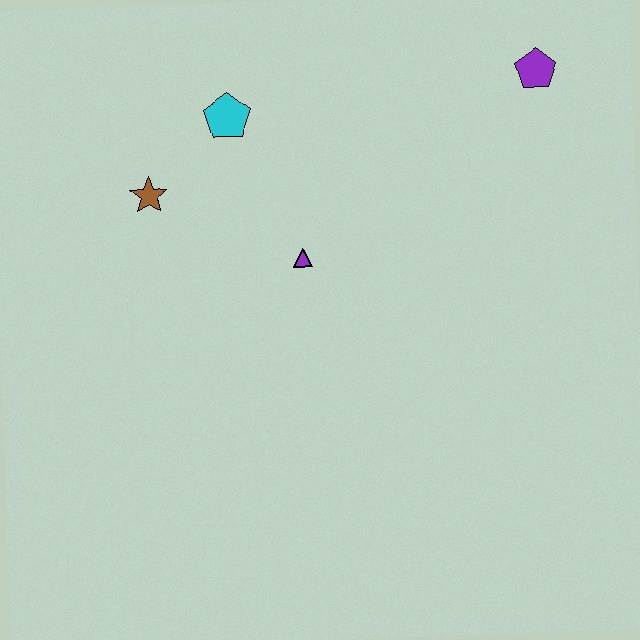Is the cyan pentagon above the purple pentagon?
No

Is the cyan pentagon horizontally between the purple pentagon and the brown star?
Yes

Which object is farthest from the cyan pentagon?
The purple pentagon is farthest from the cyan pentagon.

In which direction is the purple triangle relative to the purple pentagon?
The purple triangle is to the left of the purple pentagon.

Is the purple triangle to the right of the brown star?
Yes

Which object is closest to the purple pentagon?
The purple triangle is closest to the purple pentagon.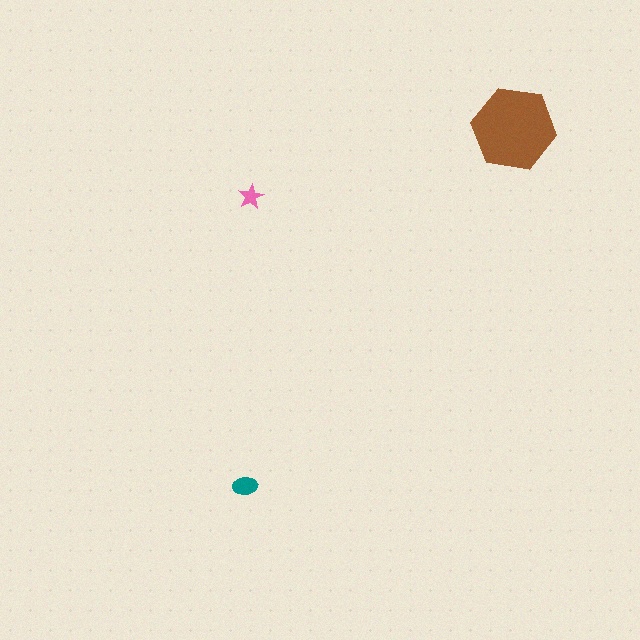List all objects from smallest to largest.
The pink star, the teal ellipse, the brown hexagon.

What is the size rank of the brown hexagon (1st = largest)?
1st.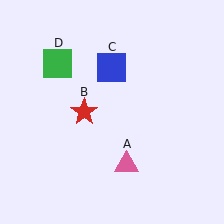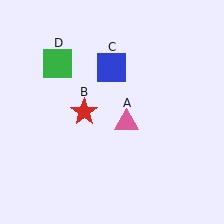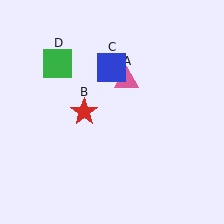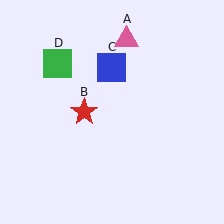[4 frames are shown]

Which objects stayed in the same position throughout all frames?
Red star (object B) and blue square (object C) and green square (object D) remained stationary.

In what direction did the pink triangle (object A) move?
The pink triangle (object A) moved up.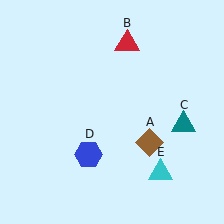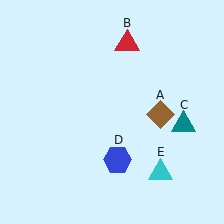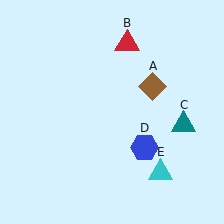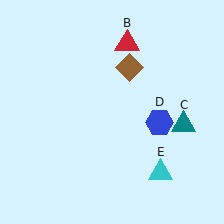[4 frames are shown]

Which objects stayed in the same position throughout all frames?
Red triangle (object B) and teal triangle (object C) and cyan triangle (object E) remained stationary.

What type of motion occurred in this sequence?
The brown diamond (object A), blue hexagon (object D) rotated counterclockwise around the center of the scene.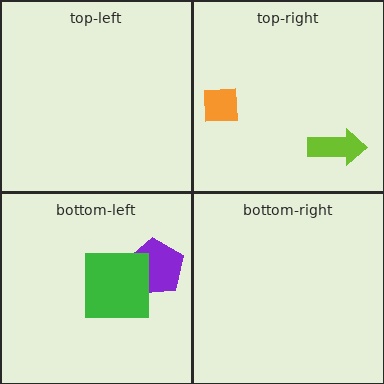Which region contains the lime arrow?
The top-right region.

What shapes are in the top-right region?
The orange square, the lime arrow.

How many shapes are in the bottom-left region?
2.